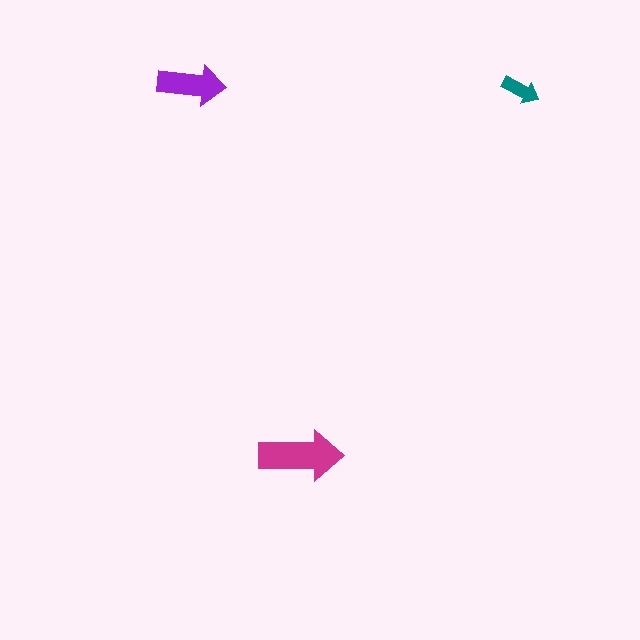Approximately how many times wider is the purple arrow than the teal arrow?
About 2 times wider.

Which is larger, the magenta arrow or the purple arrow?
The magenta one.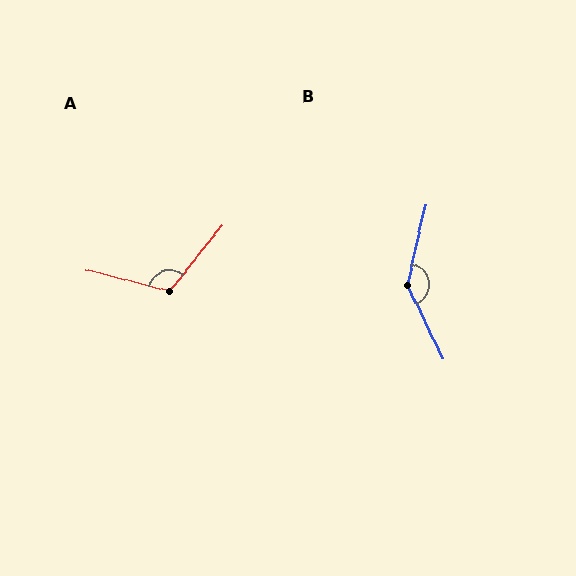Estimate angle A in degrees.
Approximately 114 degrees.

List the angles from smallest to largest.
A (114°), B (141°).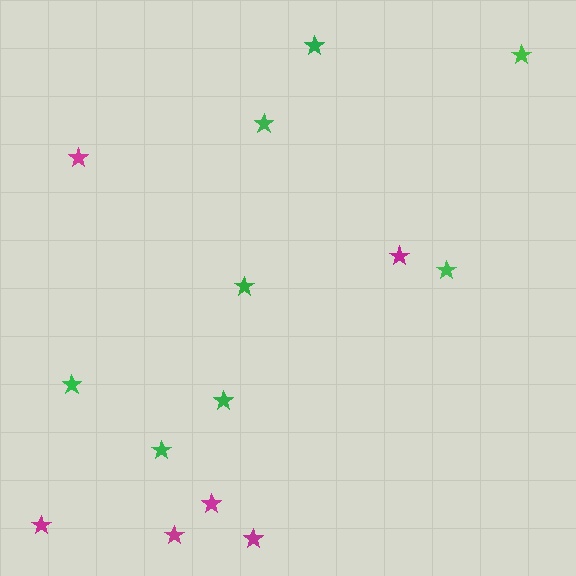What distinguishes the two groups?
There are 2 groups: one group of magenta stars (6) and one group of green stars (8).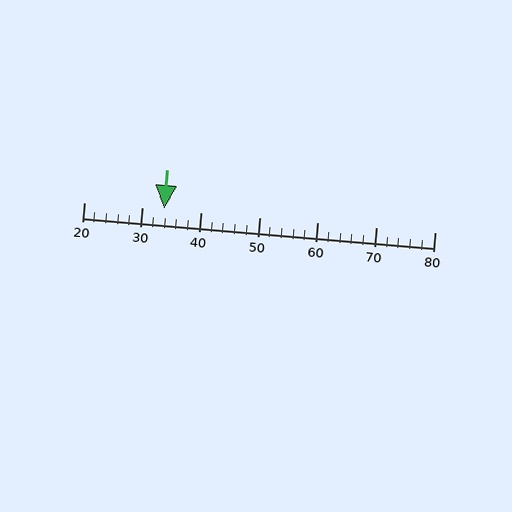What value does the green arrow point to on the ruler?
The green arrow points to approximately 34.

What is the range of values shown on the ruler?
The ruler shows values from 20 to 80.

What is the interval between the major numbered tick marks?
The major tick marks are spaced 10 units apart.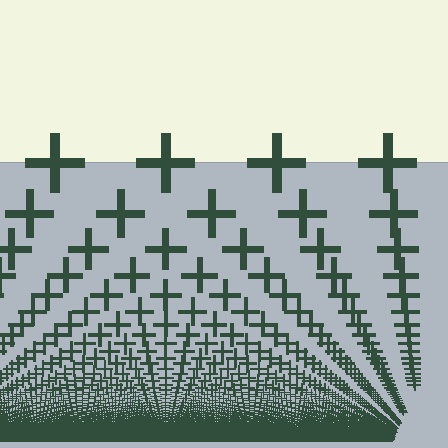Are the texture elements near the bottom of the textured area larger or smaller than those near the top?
Smaller. The gradient is inverted — elements near the bottom are smaller and denser.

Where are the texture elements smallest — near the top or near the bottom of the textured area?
Near the bottom.